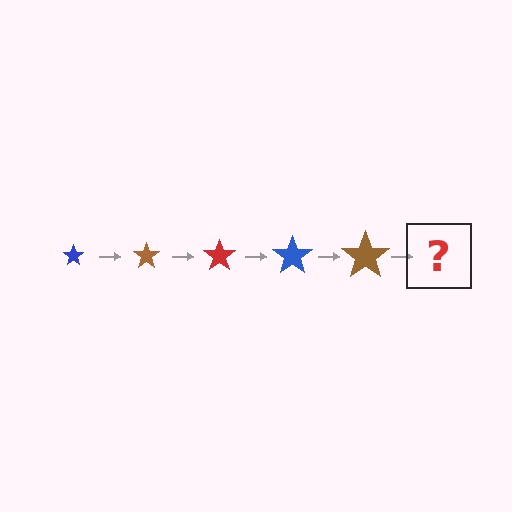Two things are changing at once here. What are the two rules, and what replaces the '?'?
The two rules are that the star grows larger each step and the color cycles through blue, brown, and red. The '?' should be a red star, larger than the previous one.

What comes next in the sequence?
The next element should be a red star, larger than the previous one.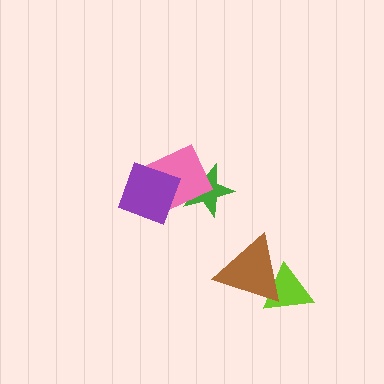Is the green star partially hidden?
Yes, it is partially covered by another shape.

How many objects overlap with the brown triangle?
1 object overlaps with the brown triangle.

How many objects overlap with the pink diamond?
2 objects overlap with the pink diamond.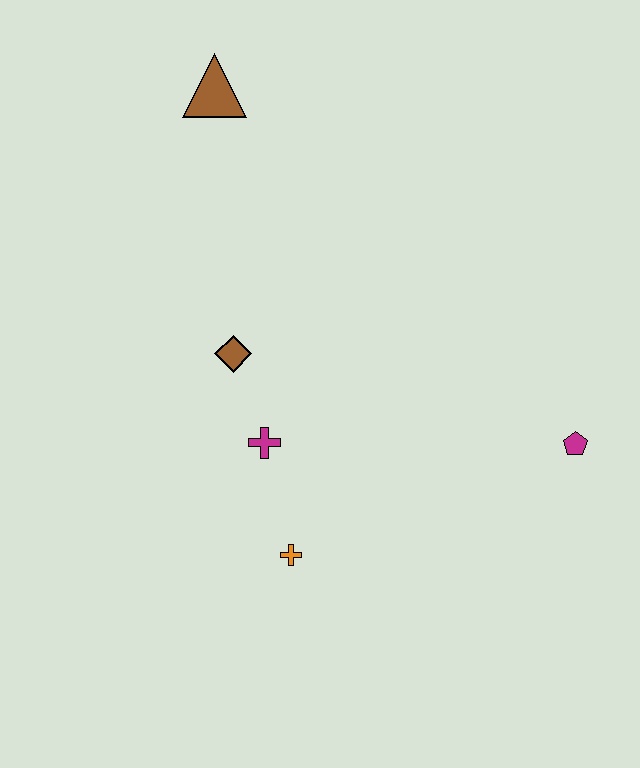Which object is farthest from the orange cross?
The brown triangle is farthest from the orange cross.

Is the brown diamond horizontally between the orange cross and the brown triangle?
Yes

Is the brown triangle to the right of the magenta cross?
No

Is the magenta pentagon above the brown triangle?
No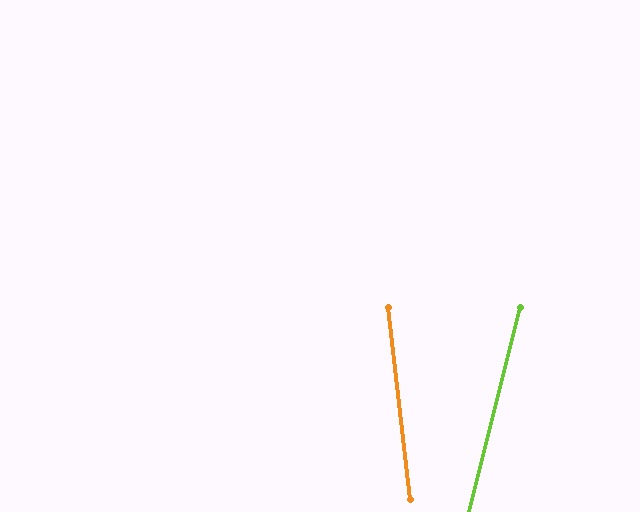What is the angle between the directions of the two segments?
Approximately 20 degrees.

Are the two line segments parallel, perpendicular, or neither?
Neither parallel nor perpendicular — they differ by about 20°.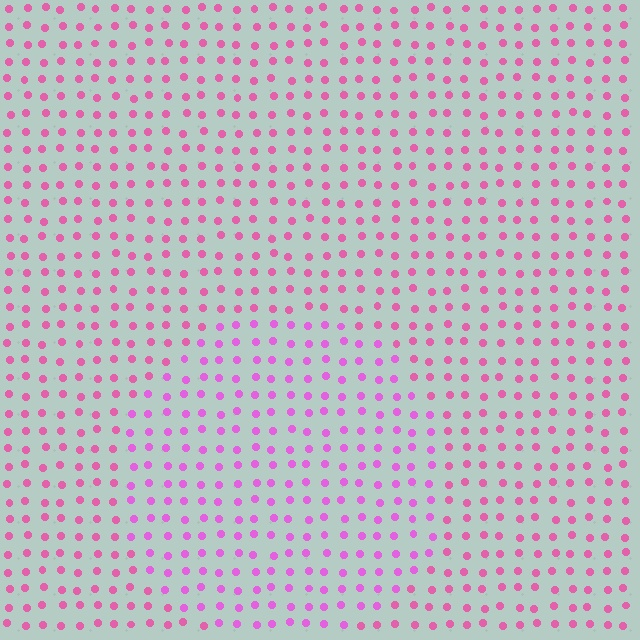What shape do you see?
I see a circle.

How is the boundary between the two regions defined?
The boundary is defined purely by a slight shift in hue (about 24 degrees). Spacing, size, and orientation are identical on both sides.